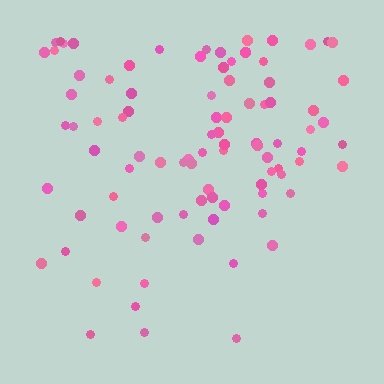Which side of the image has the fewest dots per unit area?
The bottom.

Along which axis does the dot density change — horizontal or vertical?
Vertical.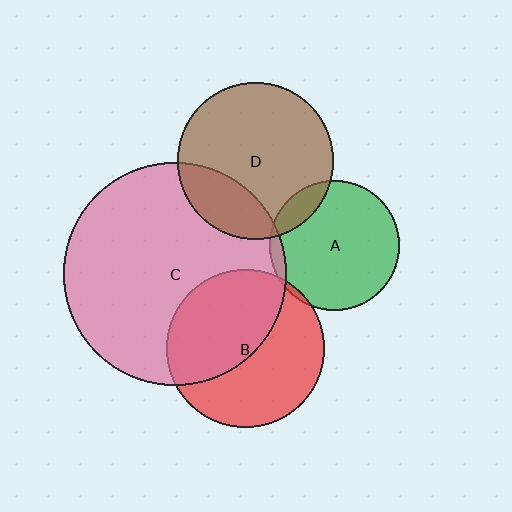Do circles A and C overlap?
Yes.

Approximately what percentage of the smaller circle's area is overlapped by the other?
Approximately 5%.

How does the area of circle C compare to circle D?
Approximately 2.0 times.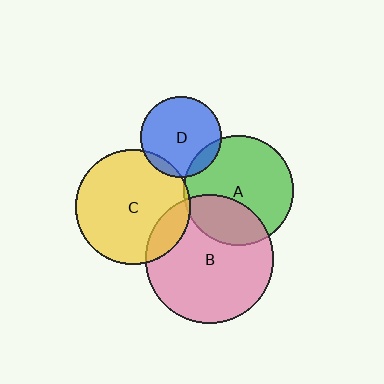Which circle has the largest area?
Circle B (pink).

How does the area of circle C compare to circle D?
Approximately 2.0 times.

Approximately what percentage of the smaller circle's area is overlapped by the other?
Approximately 30%.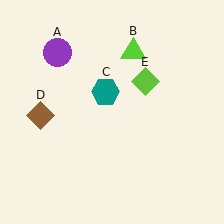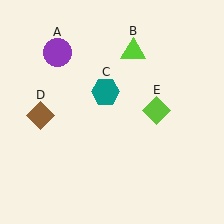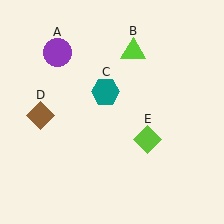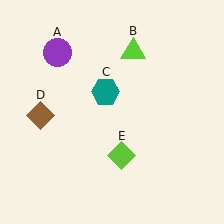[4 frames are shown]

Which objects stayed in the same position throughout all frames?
Purple circle (object A) and lime triangle (object B) and teal hexagon (object C) and brown diamond (object D) remained stationary.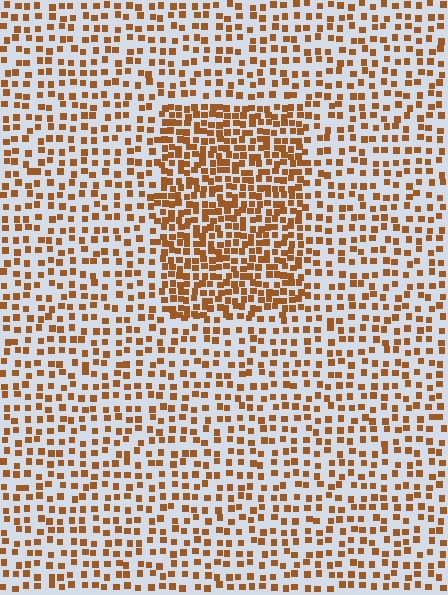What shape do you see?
I see a rectangle.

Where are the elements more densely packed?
The elements are more densely packed inside the rectangle boundary.